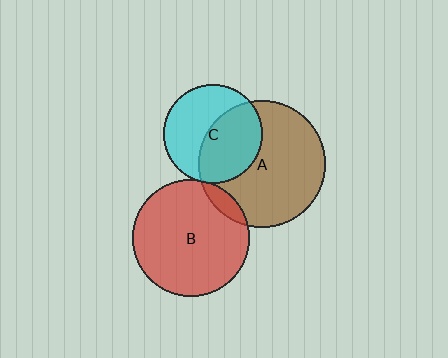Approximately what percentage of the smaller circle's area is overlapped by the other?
Approximately 5%.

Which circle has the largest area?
Circle A (brown).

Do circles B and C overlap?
Yes.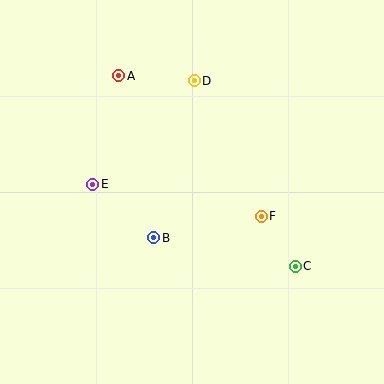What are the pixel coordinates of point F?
Point F is at (261, 216).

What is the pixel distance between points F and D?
The distance between F and D is 151 pixels.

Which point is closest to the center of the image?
Point B at (154, 238) is closest to the center.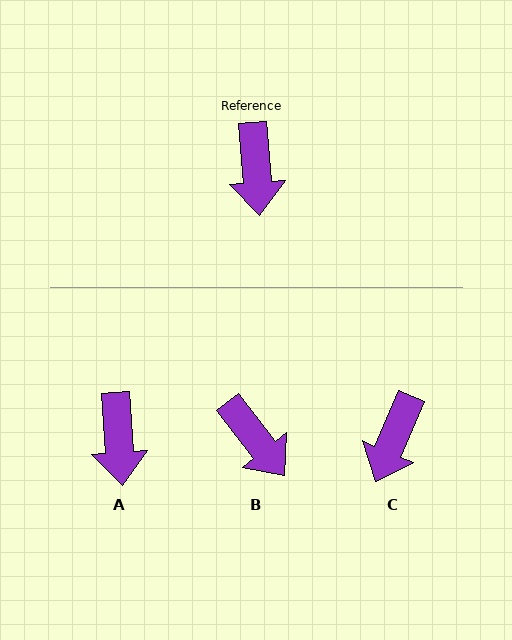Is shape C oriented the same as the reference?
No, it is off by about 27 degrees.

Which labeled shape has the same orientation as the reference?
A.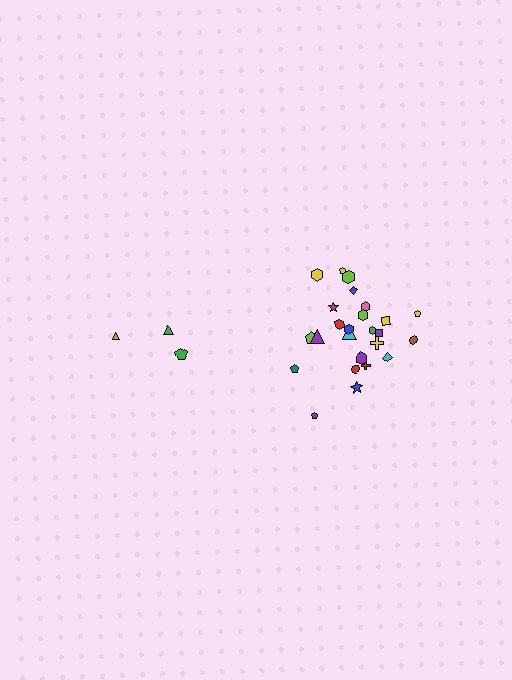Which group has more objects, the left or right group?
The right group.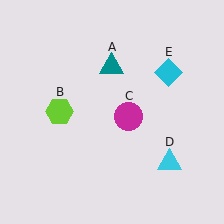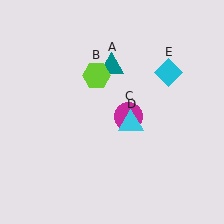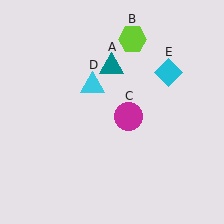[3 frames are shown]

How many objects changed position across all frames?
2 objects changed position: lime hexagon (object B), cyan triangle (object D).